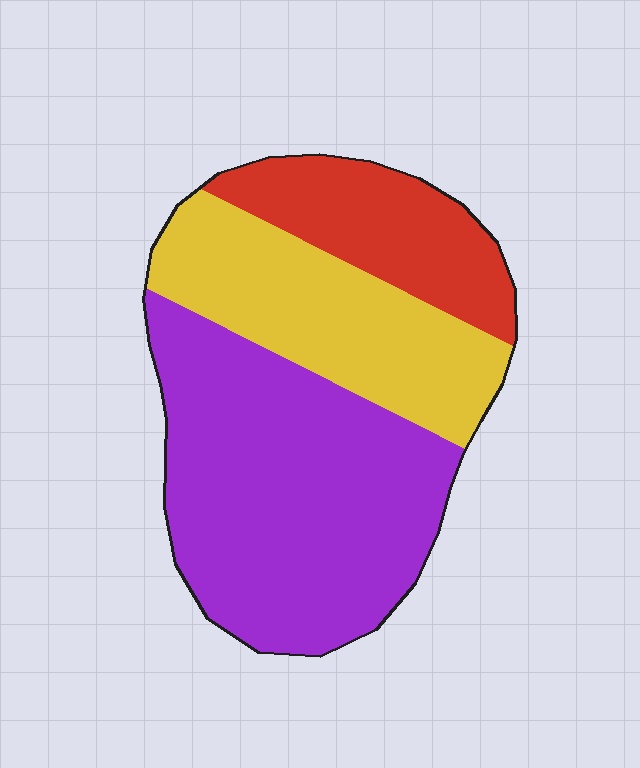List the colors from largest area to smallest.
From largest to smallest: purple, yellow, red.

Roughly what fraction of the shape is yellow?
Yellow covers 29% of the shape.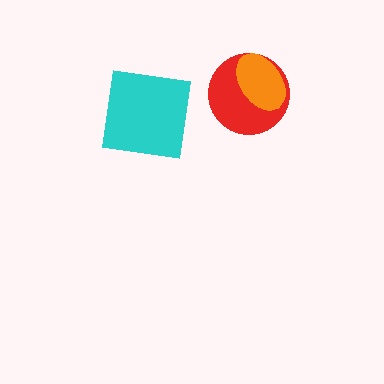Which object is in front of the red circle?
The orange ellipse is in front of the red circle.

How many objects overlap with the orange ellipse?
1 object overlaps with the orange ellipse.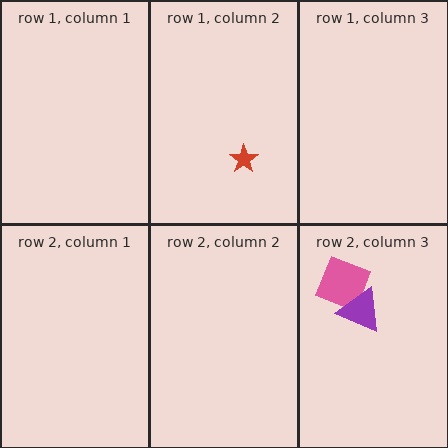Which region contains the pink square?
The row 2, column 3 region.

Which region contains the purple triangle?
The row 2, column 3 region.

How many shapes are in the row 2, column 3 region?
2.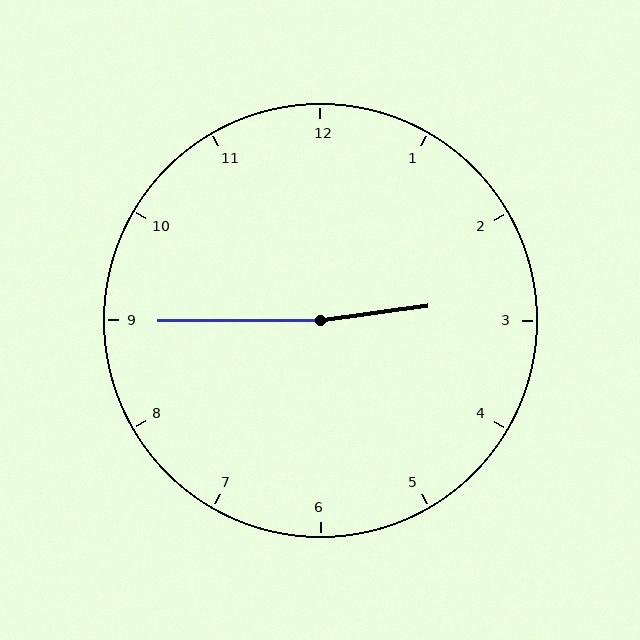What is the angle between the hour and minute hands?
Approximately 172 degrees.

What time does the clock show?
2:45.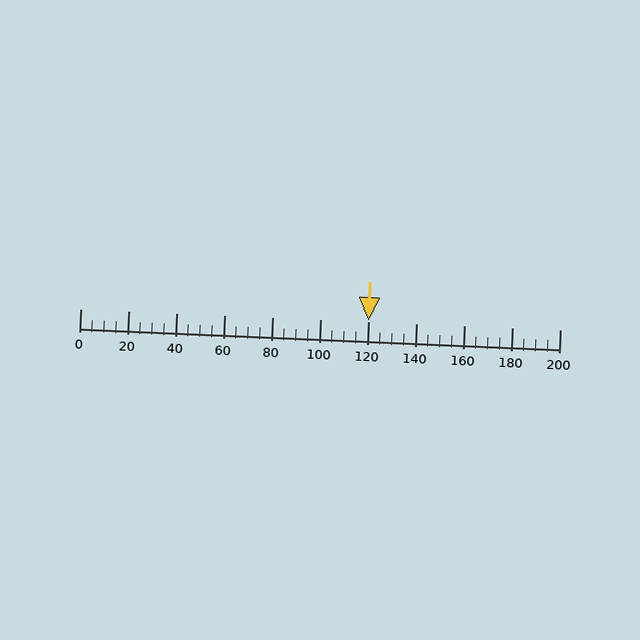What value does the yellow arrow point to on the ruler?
The yellow arrow points to approximately 120.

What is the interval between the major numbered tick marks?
The major tick marks are spaced 20 units apart.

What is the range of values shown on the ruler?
The ruler shows values from 0 to 200.